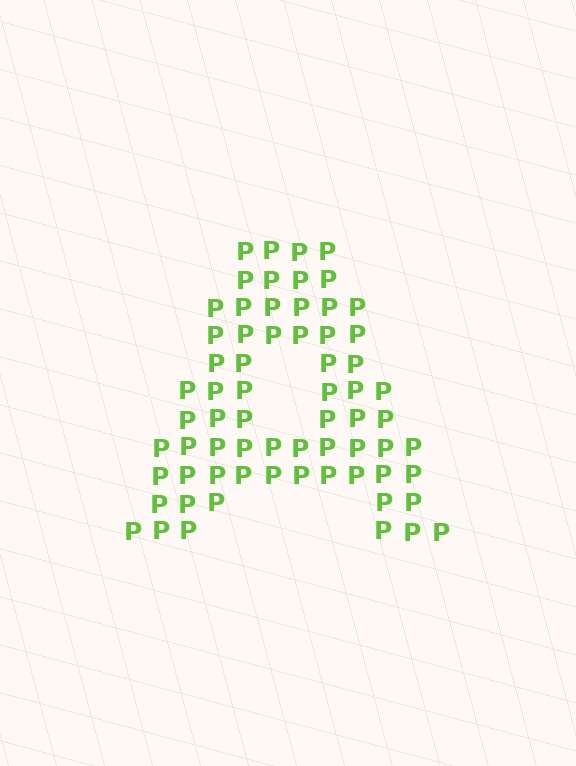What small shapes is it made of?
It is made of small letter P's.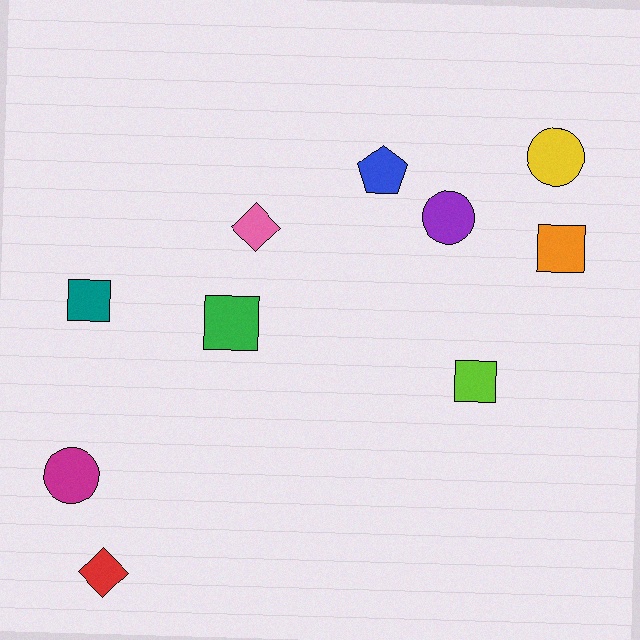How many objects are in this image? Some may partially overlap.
There are 10 objects.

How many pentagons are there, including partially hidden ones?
There is 1 pentagon.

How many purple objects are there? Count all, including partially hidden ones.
There is 1 purple object.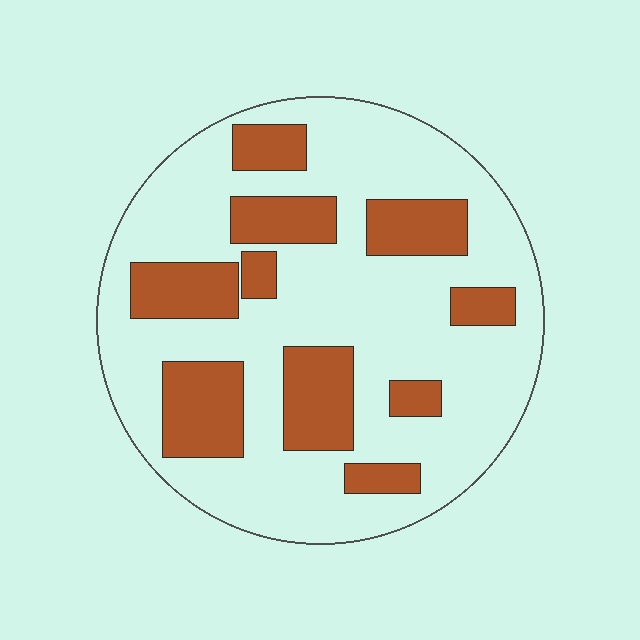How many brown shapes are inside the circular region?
10.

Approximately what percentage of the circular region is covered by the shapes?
Approximately 30%.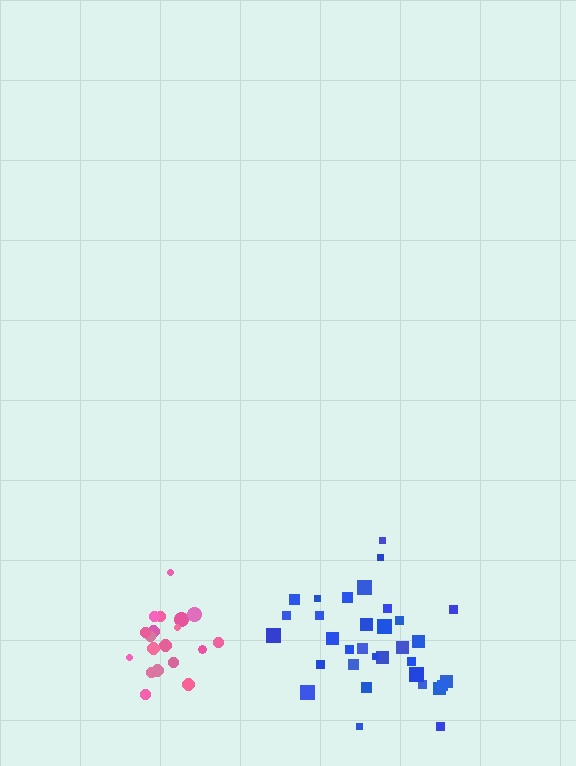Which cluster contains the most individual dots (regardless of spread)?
Blue (33).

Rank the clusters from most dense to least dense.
pink, blue.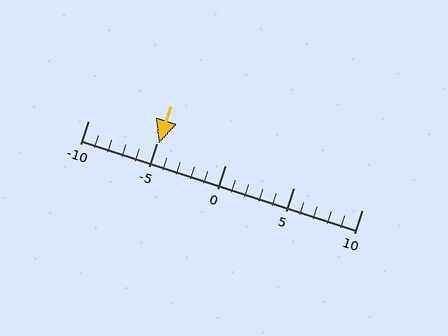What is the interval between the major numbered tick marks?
The major tick marks are spaced 5 units apart.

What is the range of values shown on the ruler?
The ruler shows values from -10 to 10.